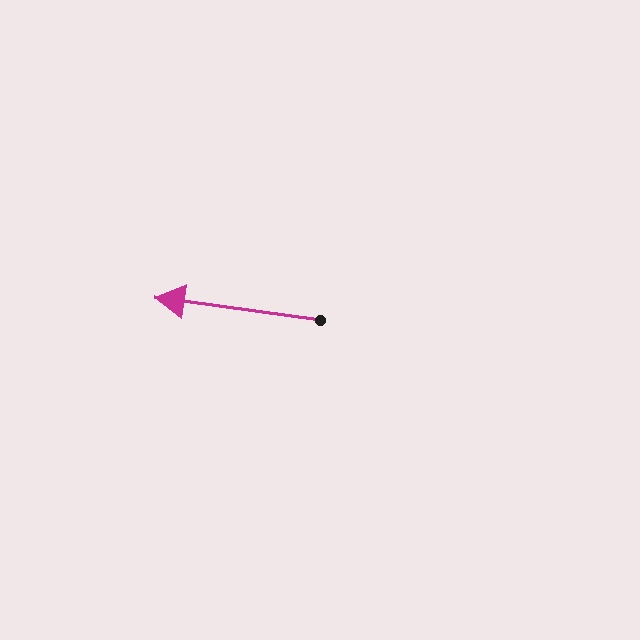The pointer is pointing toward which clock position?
Roughly 9 o'clock.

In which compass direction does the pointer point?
West.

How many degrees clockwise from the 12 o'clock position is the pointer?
Approximately 278 degrees.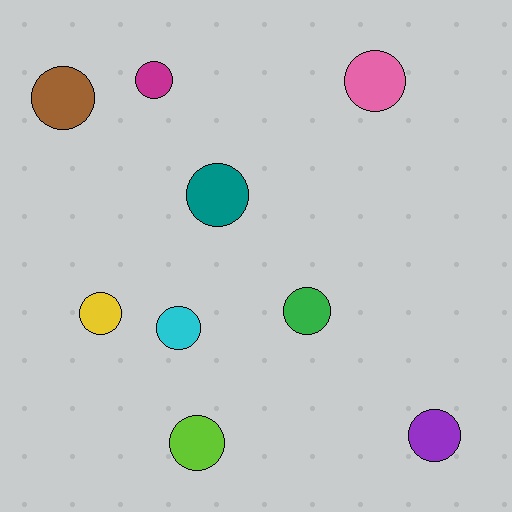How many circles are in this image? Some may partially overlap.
There are 9 circles.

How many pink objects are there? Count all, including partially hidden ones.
There is 1 pink object.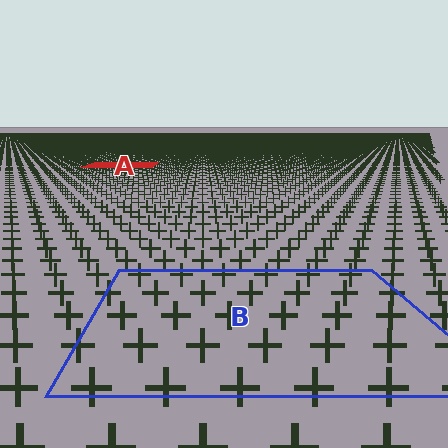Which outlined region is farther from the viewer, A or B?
Region A is farther from the viewer — the texture elements inside it appear smaller and more densely packed.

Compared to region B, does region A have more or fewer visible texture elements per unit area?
Region A has more texture elements per unit area — they are packed more densely because it is farther away.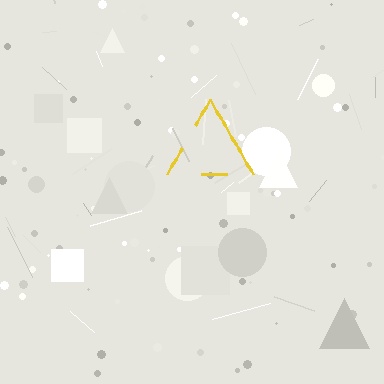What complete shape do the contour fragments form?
The contour fragments form a triangle.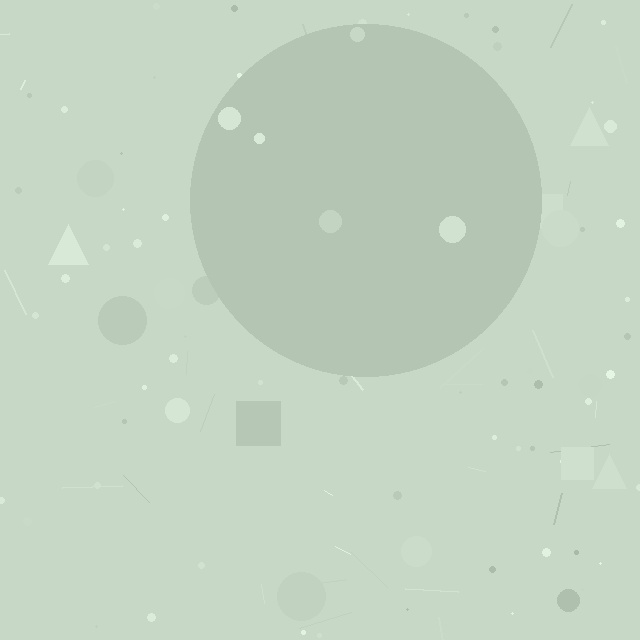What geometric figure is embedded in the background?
A circle is embedded in the background.